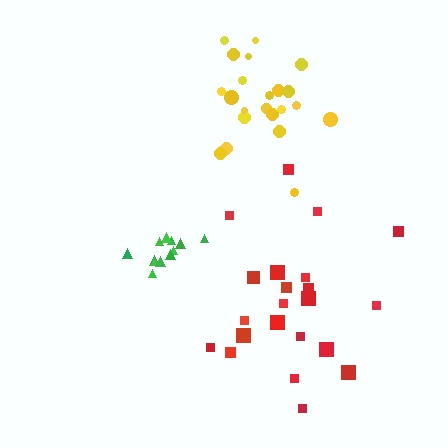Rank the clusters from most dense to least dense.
green, yellow, red.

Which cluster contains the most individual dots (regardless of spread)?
Yellow (22).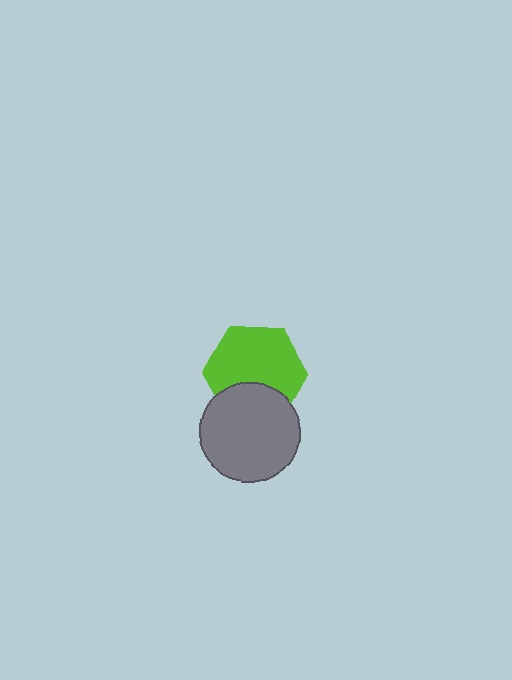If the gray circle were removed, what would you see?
You would see the complete lime hexagon.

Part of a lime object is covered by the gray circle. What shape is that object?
It is a hexagon.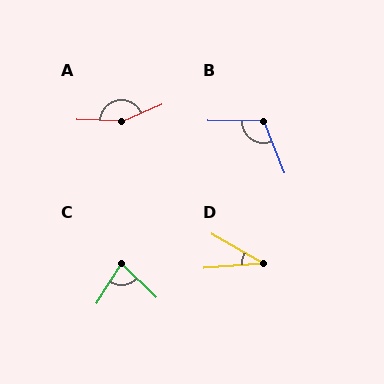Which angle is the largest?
A, at approximately 154 degrees.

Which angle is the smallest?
D, at approximately 34 degrees.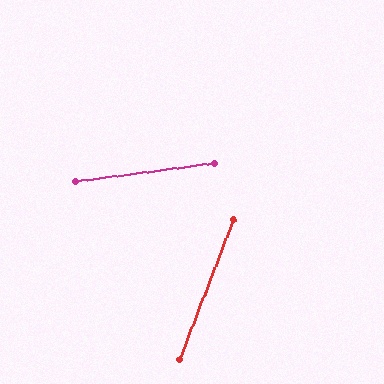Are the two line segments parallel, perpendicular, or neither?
Neither parallel nor perpendicular — they differ by about 61°.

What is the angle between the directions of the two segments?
Approximately 61 degrees.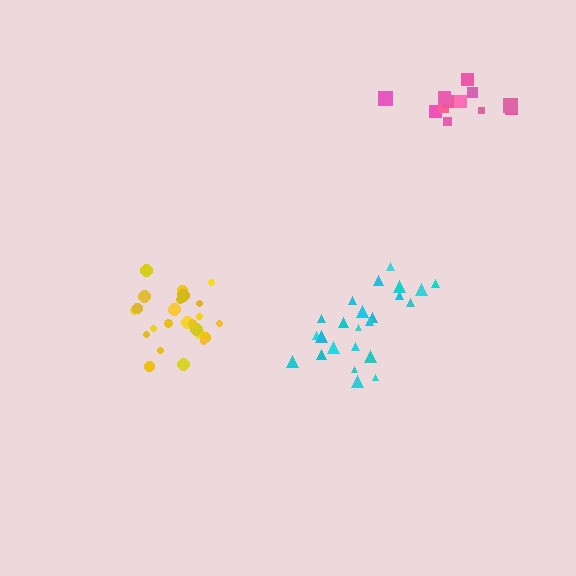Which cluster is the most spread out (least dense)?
Pink.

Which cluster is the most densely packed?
Yellow.